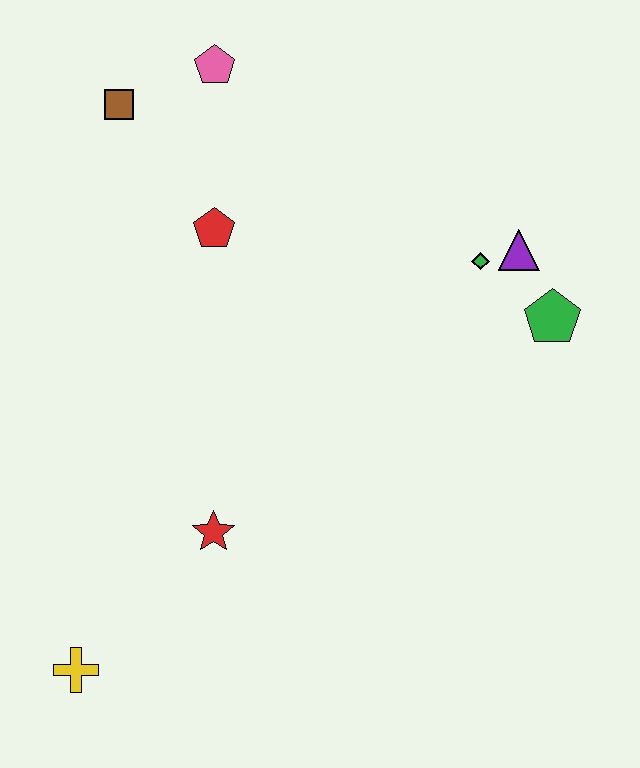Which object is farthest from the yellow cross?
The pink pentagon is farthest from the yellow cross.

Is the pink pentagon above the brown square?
Yes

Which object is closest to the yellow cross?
The red star is closest to the yellow cross.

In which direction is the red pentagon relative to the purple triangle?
The red pentagon is to the left of the purple triangle.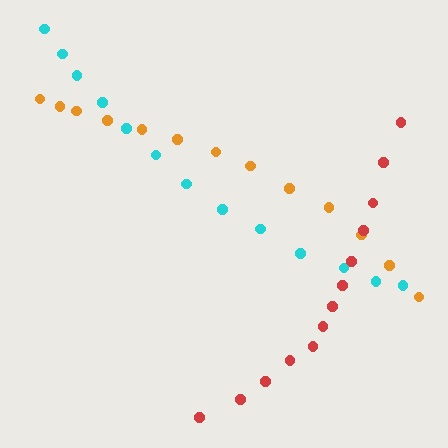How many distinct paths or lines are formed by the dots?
There are 3 distinct paths.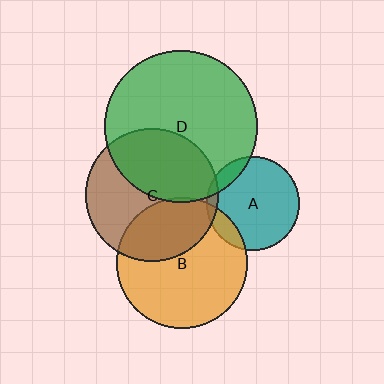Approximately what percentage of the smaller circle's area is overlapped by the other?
Approximately 10%.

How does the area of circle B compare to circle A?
Approximately 2.0 times.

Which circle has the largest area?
Circle D (green).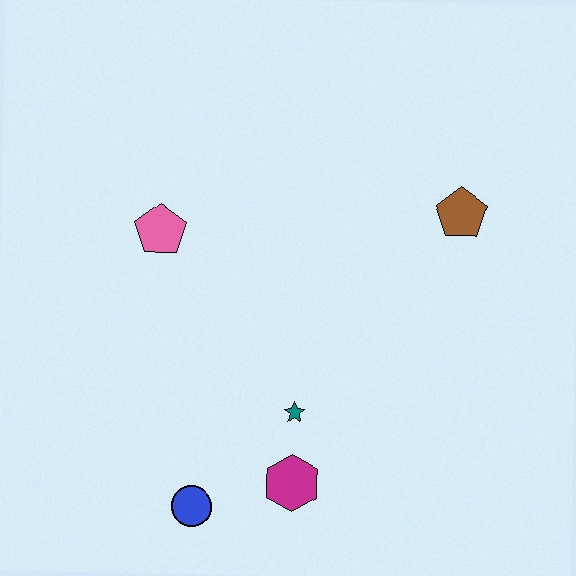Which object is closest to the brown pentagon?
The teal star is closest to the brown pentagon.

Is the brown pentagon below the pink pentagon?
No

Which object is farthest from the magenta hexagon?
The brown pentagon is farthest from the magenta hexagon.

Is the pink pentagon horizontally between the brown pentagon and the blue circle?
No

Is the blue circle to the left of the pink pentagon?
No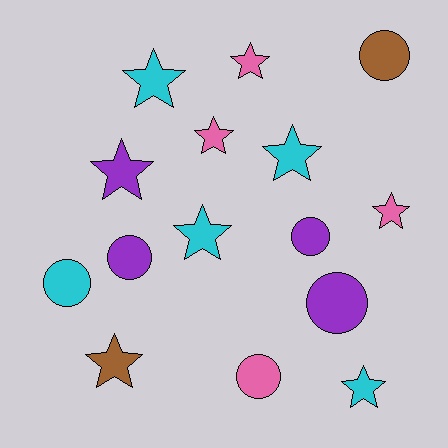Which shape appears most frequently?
Star, with 9 objects.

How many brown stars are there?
There is 1 brown star.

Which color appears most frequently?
Cyan, with 5 objects.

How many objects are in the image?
There are 15 objects.